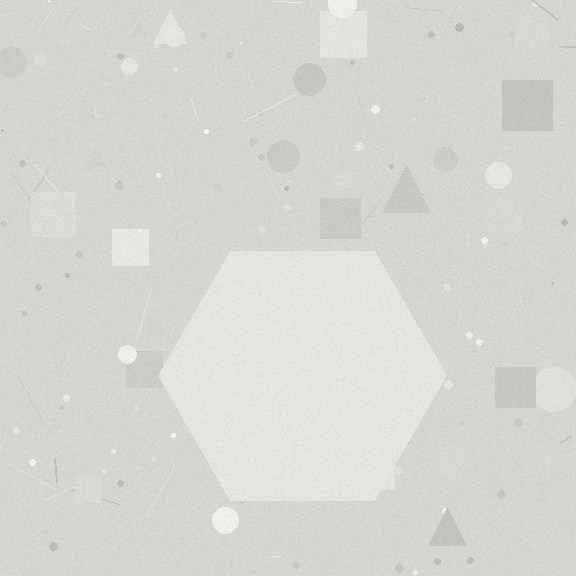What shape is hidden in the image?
A hexagon is hidden in the image.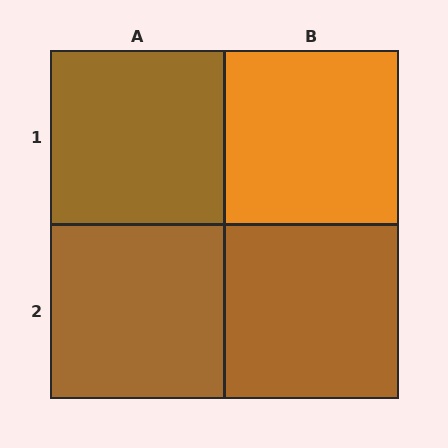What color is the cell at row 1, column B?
Orange.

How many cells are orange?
1 cell is orange.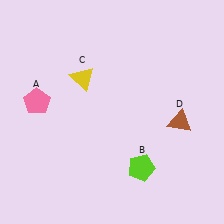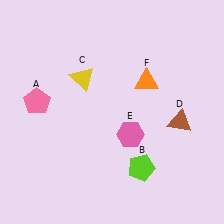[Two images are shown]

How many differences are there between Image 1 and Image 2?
There are 2 differences between the two images.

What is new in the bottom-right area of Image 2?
A pink hexagon (E) was added in the bottom-right area of Image 2.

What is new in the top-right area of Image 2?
An orange triangle (F) was added in the top-right area of Image 2.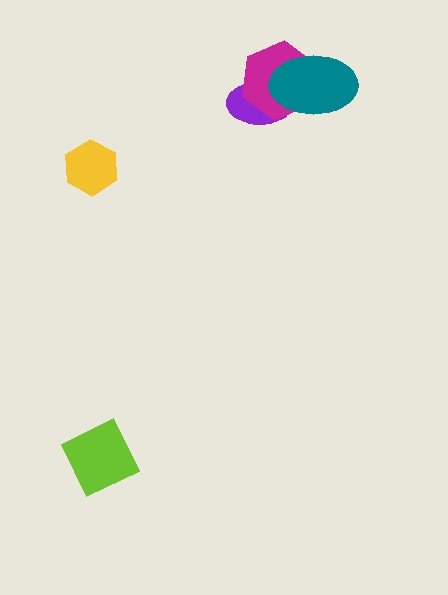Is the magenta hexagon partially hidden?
Yes, it is partially covered by another shape.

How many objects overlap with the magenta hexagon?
2 objects overlap with the magenta hexagon.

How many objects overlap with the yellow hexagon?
0 objects overlap with the yellow hexagon.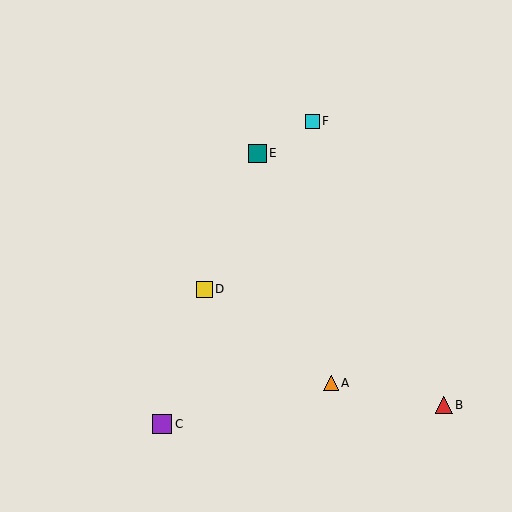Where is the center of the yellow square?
The center of the yellow square is at (204, 289).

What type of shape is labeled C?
Shape C is a purple square.